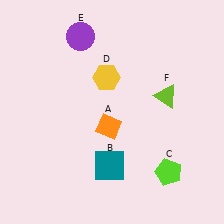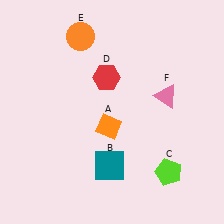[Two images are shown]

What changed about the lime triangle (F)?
In Image 1, F is lime. In Image 2, it changed to pink.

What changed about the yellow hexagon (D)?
In Image 1, D is yellow. In Image 2, it changed to red.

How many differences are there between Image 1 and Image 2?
There are 3 differences between the two images.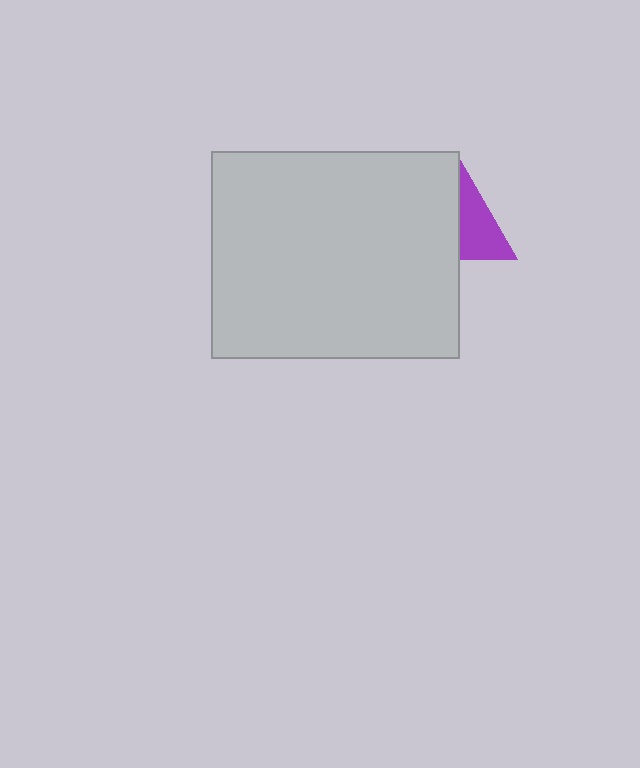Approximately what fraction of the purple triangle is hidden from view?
Roughly 55% of the purple triangle is hidden behind the light gray rectangle.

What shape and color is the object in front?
The object in front is a light gray rectangle.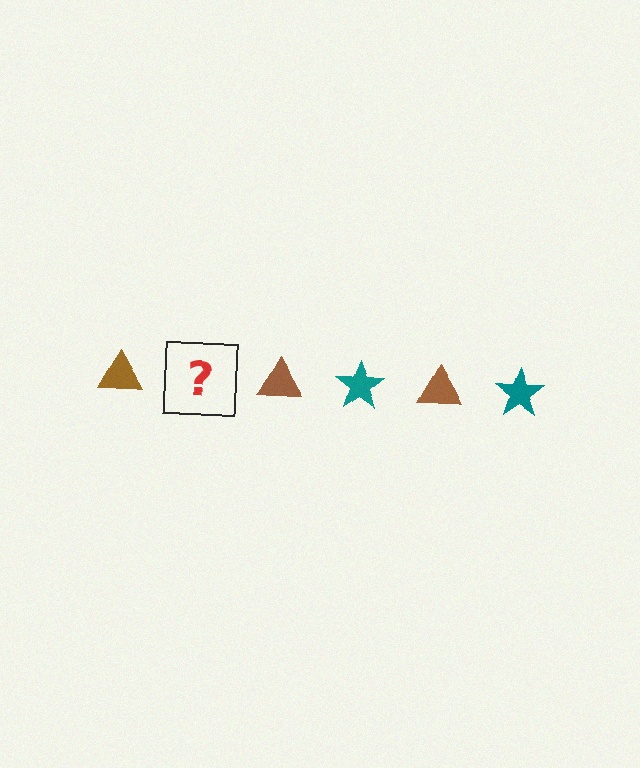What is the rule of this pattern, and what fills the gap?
The rule is that the pattern alternates between brown triangle and teal star. The gap should be filled with a teal star.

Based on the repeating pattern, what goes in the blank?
The blank should be a teal star.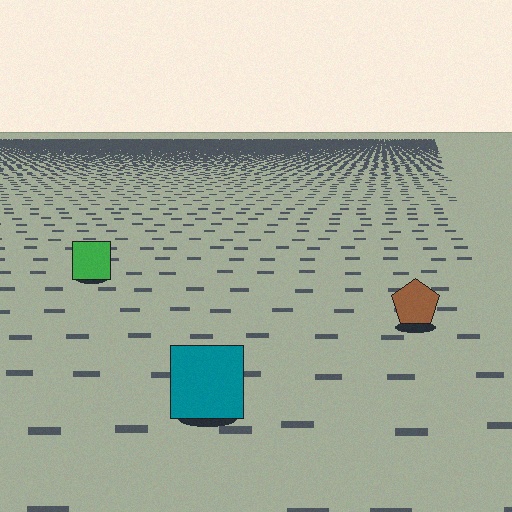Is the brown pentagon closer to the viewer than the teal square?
No. The teal square is closer — you can tell from the texture gradient: the ground texture is coarser near it.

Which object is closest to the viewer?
The teal square is closest. The texture marks near it are larger and more spread out.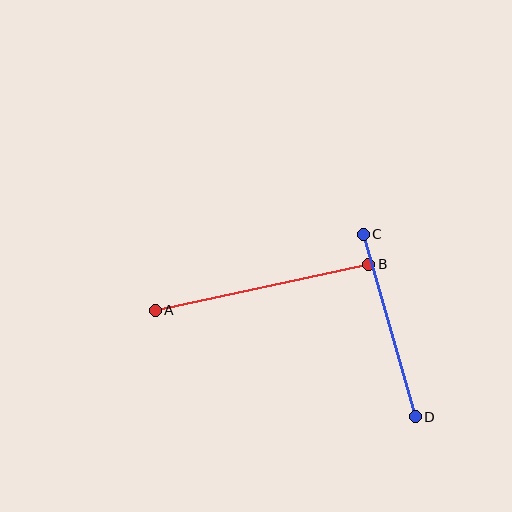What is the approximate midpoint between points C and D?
The midpoint is at approximately (389, 326) pixels.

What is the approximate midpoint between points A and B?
The midpoint is at approximately (262, 287) pixels.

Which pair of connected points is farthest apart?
Points A and B are farthest apart.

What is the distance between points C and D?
The distance is approximately 190 pixels.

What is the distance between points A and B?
The distance is approximately 218 pixels.